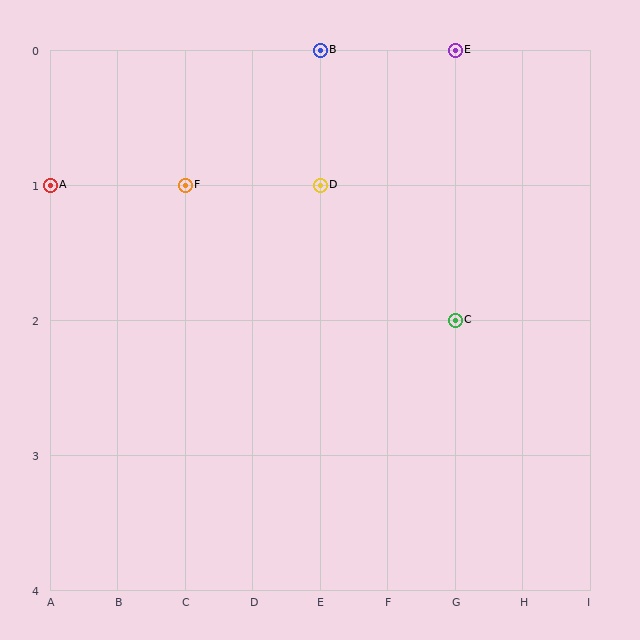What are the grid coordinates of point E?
Point E is at grid coordinates (G, 0).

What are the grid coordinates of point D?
Point D is at grid coordinates (E, 1).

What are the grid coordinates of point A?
Point A is at grid coordinates (A, 1).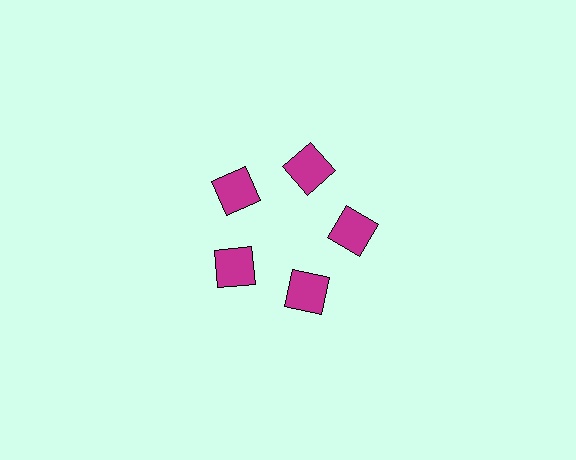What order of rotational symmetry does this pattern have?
This pattern has 5-fold rotational symmetry.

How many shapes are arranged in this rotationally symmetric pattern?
There are 5 shapes, arranged in 5 groups of 1.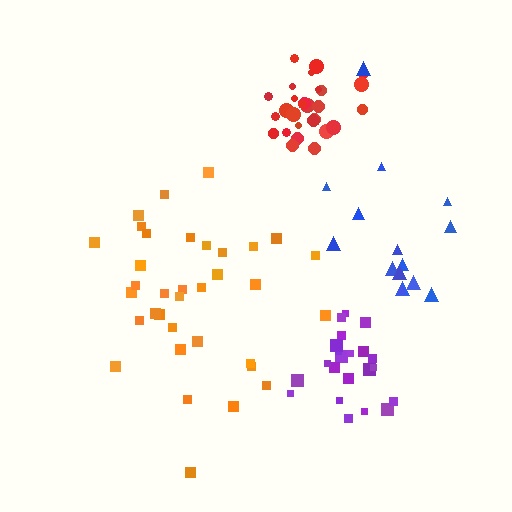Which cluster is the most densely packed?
Red.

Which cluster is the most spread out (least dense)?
Blue.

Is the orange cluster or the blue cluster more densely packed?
Orange.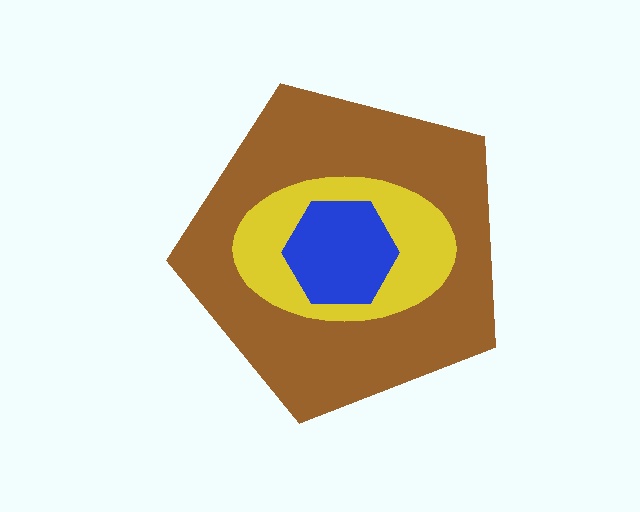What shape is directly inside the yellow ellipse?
The blue hexagon.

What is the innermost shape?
The blue hexagon.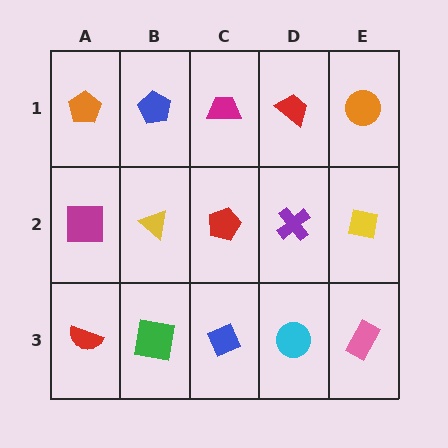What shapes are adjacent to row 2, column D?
A red trapezoid (row 1, column D), a cyan circle (row 3, column D), a red pentagon (row 2, column C), a yellow square (row 2, column E).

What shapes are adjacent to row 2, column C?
A magenta trapezoid (row 1, column C), a blue diamond (row 3, column C), a yellow triangle (row 2, column B), a purple cross (row 2, column D).